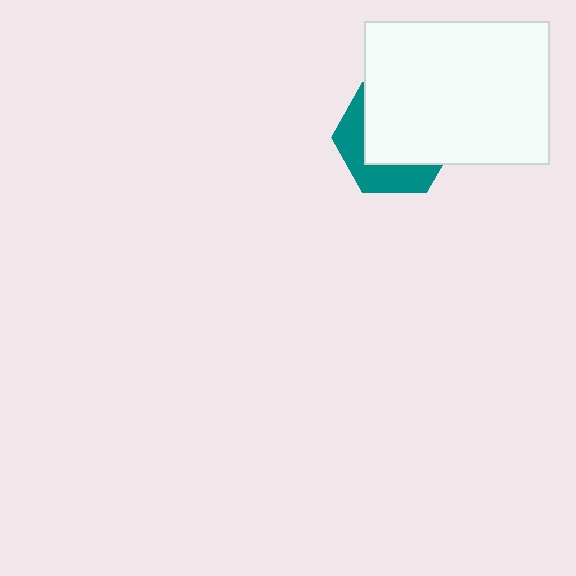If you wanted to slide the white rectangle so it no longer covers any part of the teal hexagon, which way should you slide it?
Slide it toward the upper-right — that is the most direct way to separate the two shapes.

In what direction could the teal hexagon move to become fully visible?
The teal hexagon could move toward the lower-left. That would shift it out from behind the white rectangle entirely.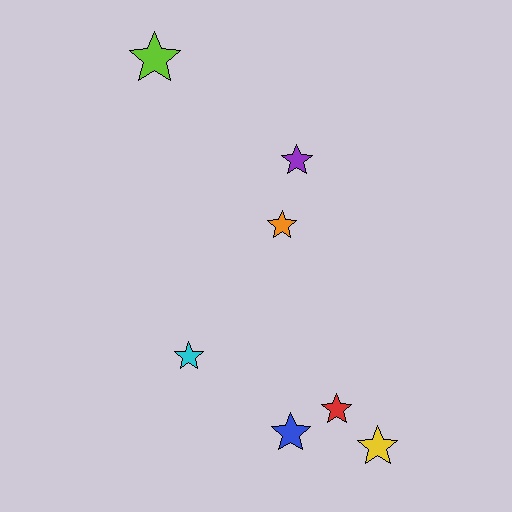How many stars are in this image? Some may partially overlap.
There are 7 stars.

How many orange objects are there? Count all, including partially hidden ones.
There is 1 orange object.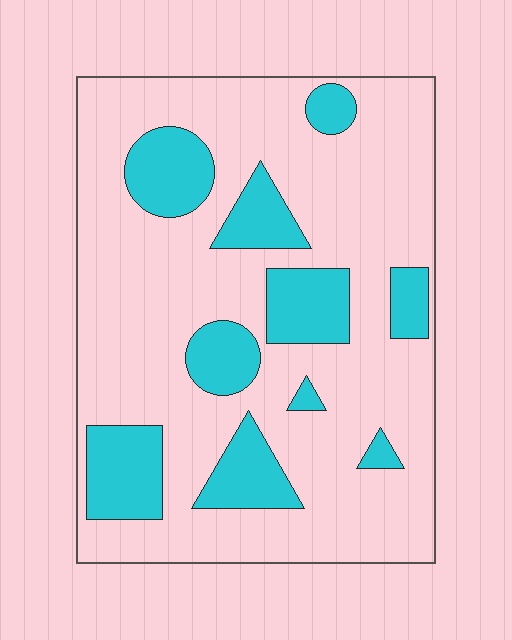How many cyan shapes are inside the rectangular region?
10.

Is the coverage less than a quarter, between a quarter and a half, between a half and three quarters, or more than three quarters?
Less than a quarter.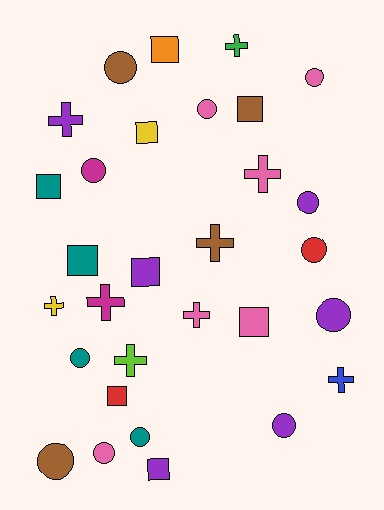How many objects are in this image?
There are 30 objects.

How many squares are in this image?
There are 9 squares.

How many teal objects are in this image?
There are 4 teal objects.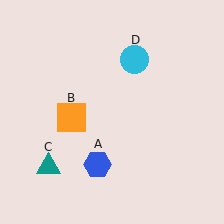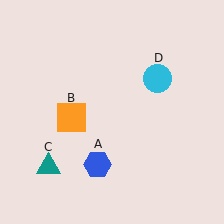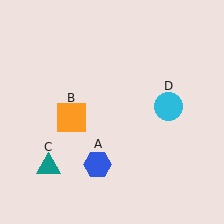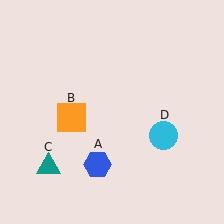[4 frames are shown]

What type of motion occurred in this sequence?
The cyan circle (object D) rotated clockwise around the center of the scene.